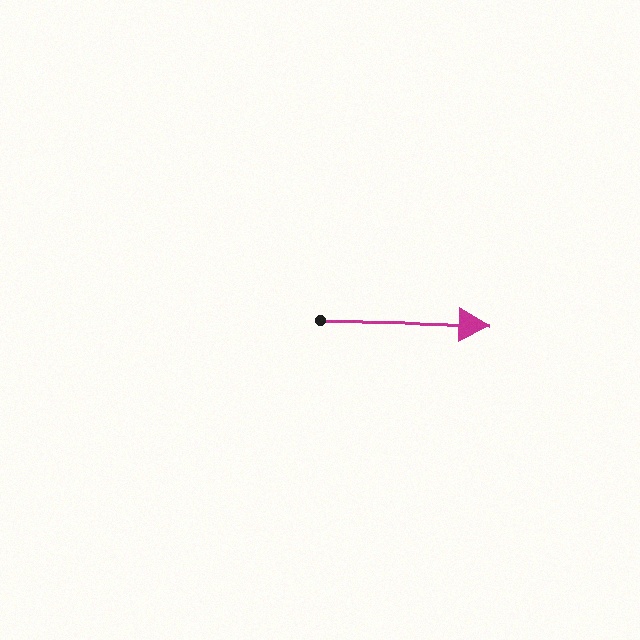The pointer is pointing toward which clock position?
Roughly 3 o'clock.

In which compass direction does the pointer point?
East.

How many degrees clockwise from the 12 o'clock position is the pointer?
Approximately 92 degrees.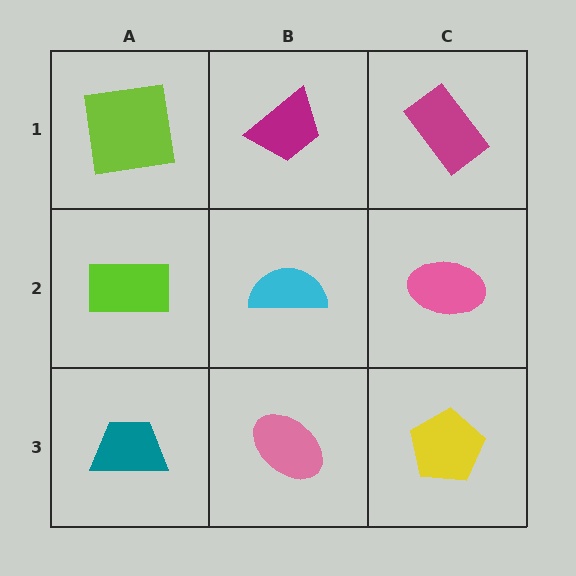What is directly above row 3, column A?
A lime rectangle.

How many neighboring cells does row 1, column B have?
3.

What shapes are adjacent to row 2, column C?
A magenta rectangle (row 1, column C), a yellow pentagon (row 3, column C), a cyan semicircle (row 2, column B).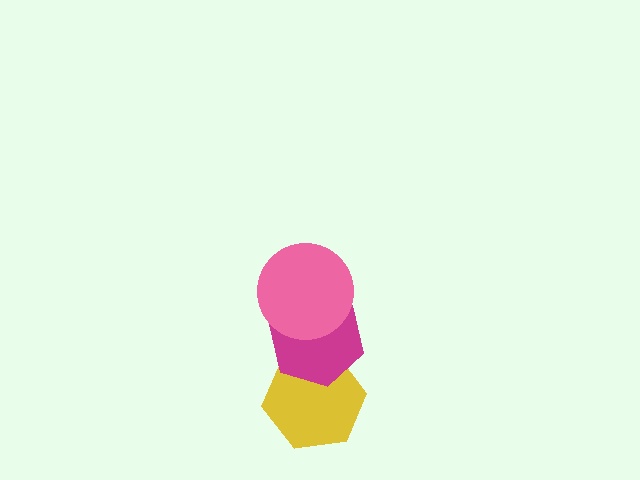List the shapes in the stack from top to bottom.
From top to bottom: the pink circle, the magenta hexagon, the yellow hexagon.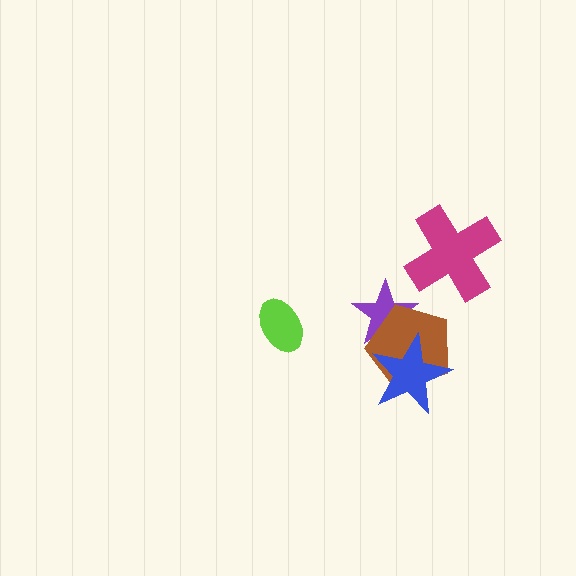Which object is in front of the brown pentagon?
The blue star is in front of the brown pentagon.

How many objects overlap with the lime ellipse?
0 objects overlap with the lime ellipse.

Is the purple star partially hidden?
Yes, it is partially covered by another shape.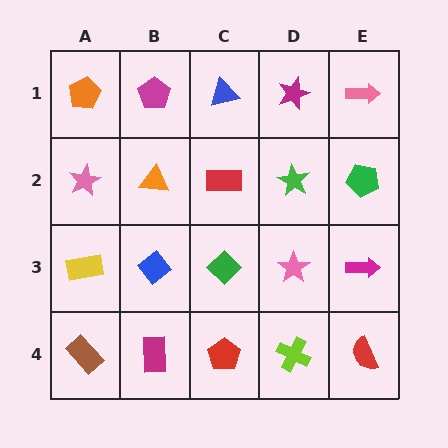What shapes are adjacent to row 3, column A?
A pink star (row 2, column A), a brown rectangle (row 4, column A), a blue diamond (row 3, column B).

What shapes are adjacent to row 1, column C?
A red rectangle (row 2, column C), a magenta pentagon (row 1, column B), a magenta star (row 1, column D).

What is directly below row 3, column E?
A red semicircle.